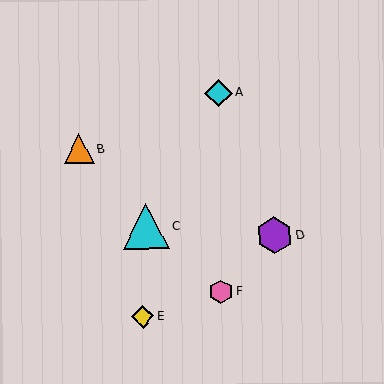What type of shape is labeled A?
Shape A is a cyan diamond.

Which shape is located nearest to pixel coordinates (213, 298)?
The pink hexagon (labeled F) at (221, 292) is nearest to that location.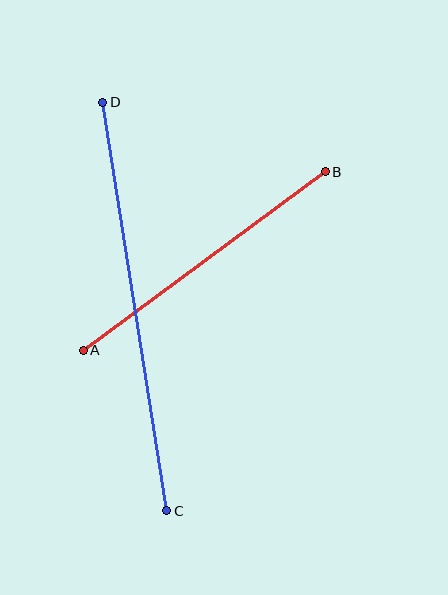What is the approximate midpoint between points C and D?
The midpoint is at approximately (135, 306) pixels.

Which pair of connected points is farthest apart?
Points C and D are farthest apart.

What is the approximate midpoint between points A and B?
The midpoint is at approximately (204, 261) pixels.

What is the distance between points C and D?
The distance is approximately 414 pixels.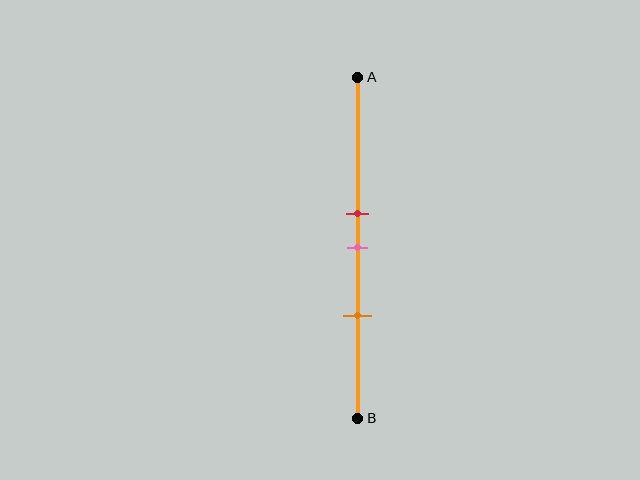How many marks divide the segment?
There are 3 marks dividing the segment.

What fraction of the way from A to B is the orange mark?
The orange mark is approximately 70% (0.7) of the way from A to B.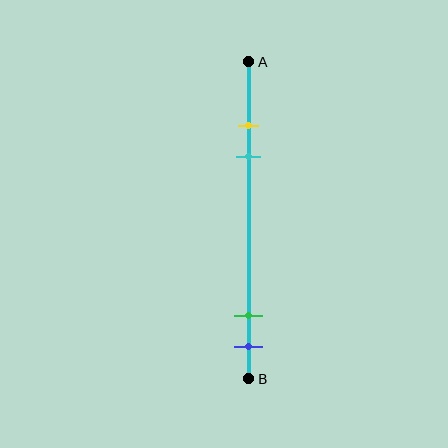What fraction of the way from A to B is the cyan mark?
The cyan mark is approximately 30% (0.3) of the way from A to B.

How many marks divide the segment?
There are 4 marks dividing the segment.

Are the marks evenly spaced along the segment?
No, the marks are not evenly spaced.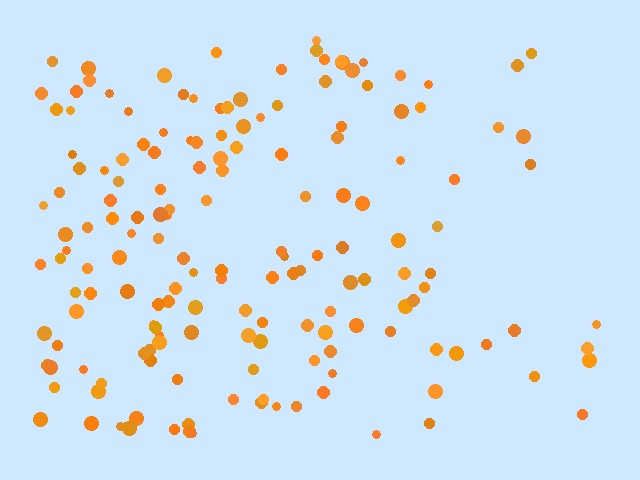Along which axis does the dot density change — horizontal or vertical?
Horizontal.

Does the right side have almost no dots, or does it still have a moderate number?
Still a moderate number, just noticeably fewer than the left.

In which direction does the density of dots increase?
From right to left, with the left side densest.